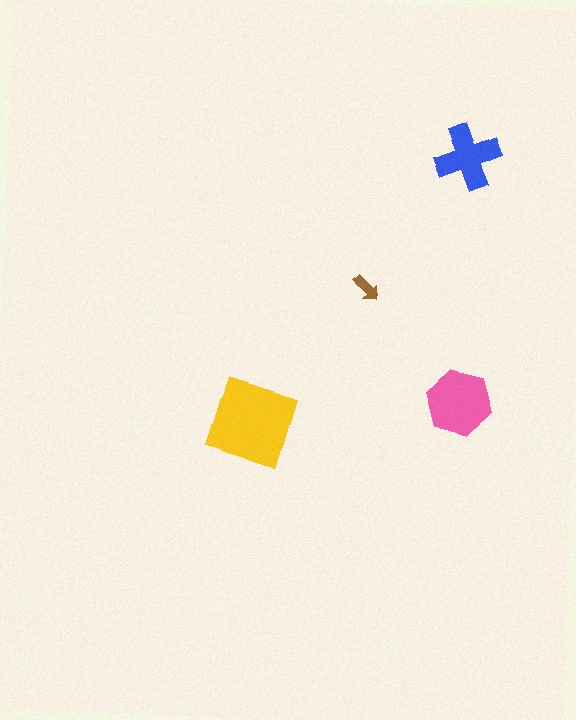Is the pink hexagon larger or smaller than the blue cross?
Larger.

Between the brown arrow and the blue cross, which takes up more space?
The blue cross.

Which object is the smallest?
The brown arrow.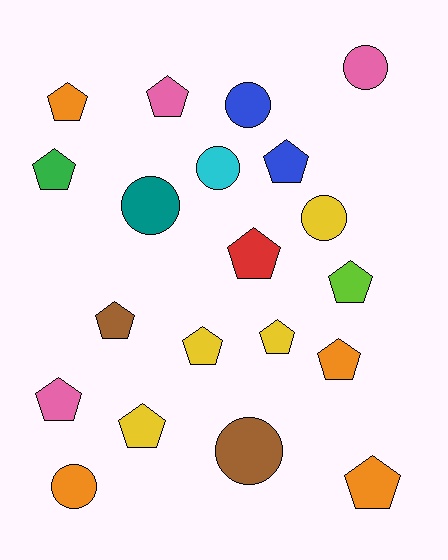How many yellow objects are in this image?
There are 4 yellow objects.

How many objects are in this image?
There are 20 objects.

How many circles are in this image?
There are 7 circles.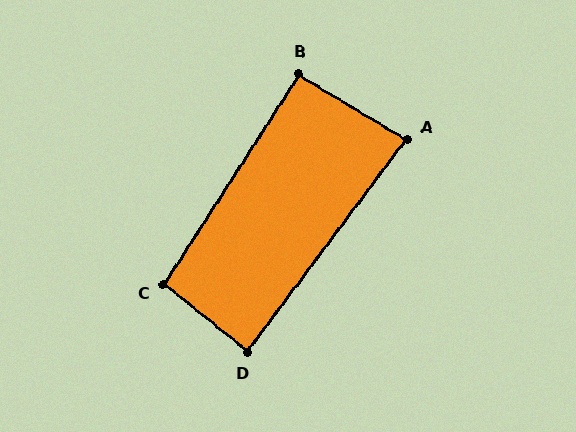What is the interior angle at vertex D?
Approximately 88 degrees (approximately right).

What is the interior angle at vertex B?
Approximately 92 degrees (approximately right).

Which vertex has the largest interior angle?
C, at approximately 96 degrees.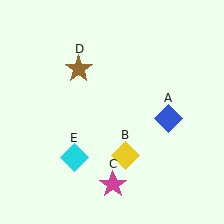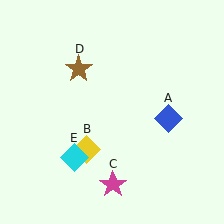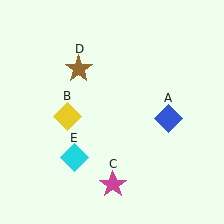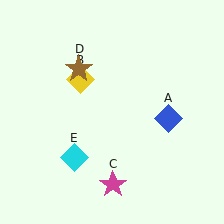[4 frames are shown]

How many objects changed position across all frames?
1 object changed position: yellow diamond (object B).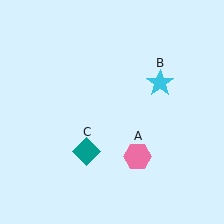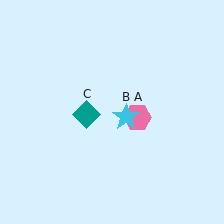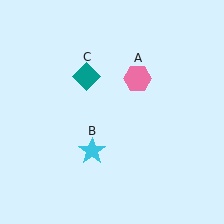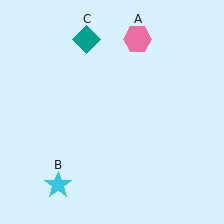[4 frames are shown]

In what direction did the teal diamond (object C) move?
The teal diamond (object C) moved up.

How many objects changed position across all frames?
3 objects changed position: pink hexagon (object A), cyan star (object B), teal diamond (object C).